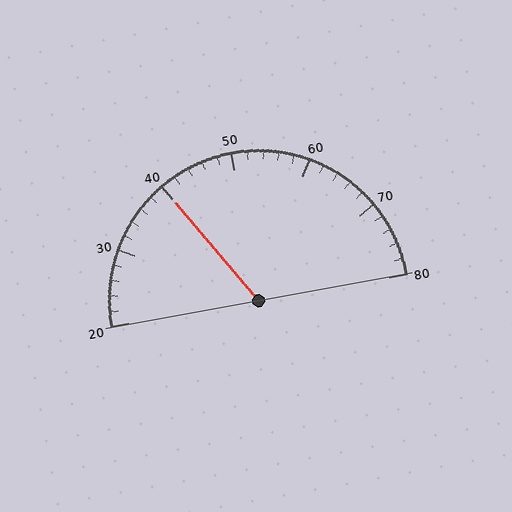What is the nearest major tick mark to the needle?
The nearest major tick mark is 40.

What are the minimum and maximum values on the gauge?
The gauge ranges from 20 to 80.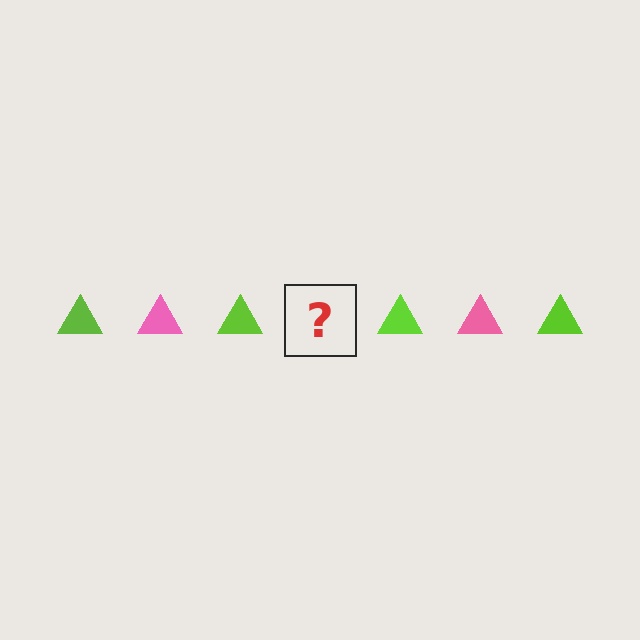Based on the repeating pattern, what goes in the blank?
The blank should be a pink triangle.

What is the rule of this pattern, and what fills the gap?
The rule is that the pattern cycles through lime, pink triangles. The gap should be filled with a pink triangle.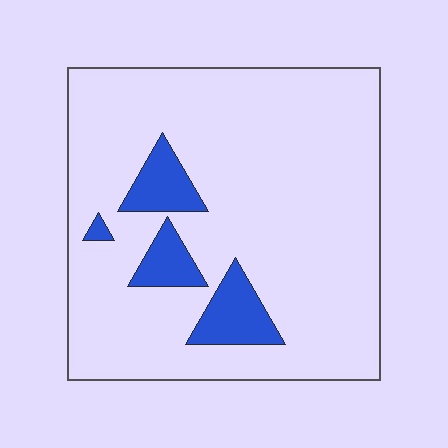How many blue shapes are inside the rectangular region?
4.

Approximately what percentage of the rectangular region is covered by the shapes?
Approximately 10%.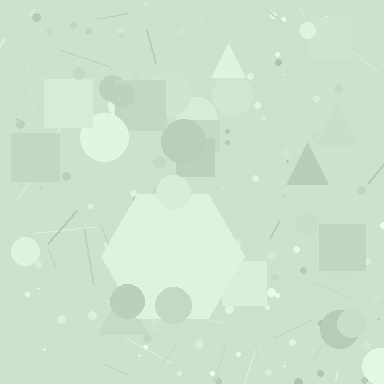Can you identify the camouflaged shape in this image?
The camouflaged shape is a hexagon.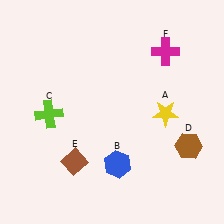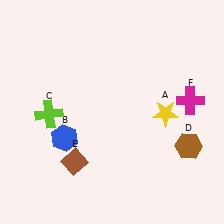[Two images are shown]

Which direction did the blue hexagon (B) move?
The blue hexagon (B) moved left.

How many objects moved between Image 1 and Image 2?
2 objects moved between the two images.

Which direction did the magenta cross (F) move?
The magenta cross (F) moved down.